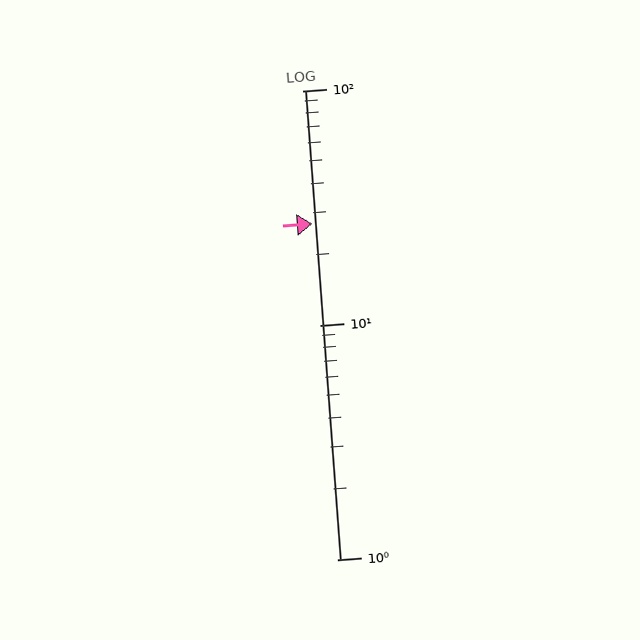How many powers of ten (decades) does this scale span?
The scale spans 2 decades, from 1 to 100.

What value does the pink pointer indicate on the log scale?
The pointer indicates approximately 27.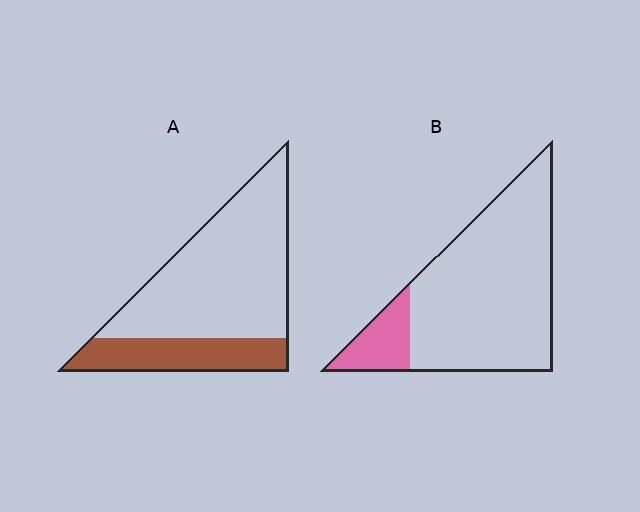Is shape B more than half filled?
No.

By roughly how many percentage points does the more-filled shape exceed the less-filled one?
By roughly 10 percentage points (A over B).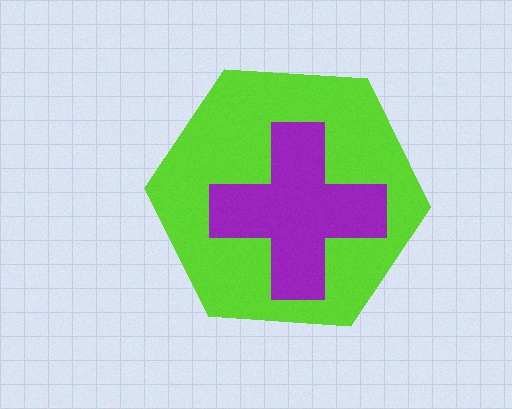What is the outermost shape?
The lime hexagon.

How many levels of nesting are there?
2.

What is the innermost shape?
The purple cross.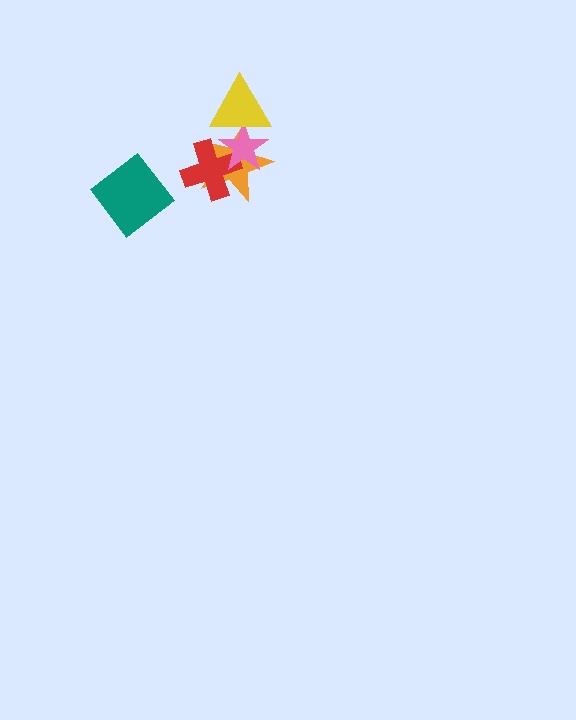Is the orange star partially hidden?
Yes, it is partially covered by another shape.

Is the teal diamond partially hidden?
No, no other shape covers it.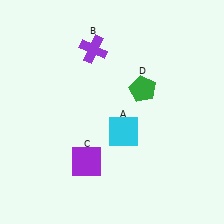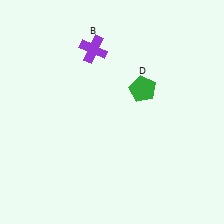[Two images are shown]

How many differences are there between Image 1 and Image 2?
There are 2 differences between the two images.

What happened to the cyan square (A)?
The cyan square (A) was removed in Image 2. It was in the bottom-right area of Image 1.